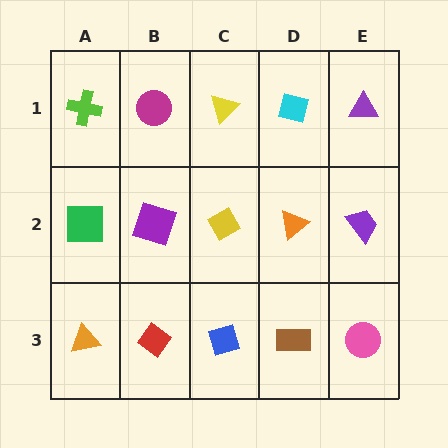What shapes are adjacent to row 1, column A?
A green square (row 2, column A), a magenta circle (row 1, column B).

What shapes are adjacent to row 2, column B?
A magenta circle (row 1, column B), a red diamond (row 3, column B), a green square (row 2, column A), a yellow diamond (row 2, column C).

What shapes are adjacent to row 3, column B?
A purple square (row 2, column B), an orange triangle (row 3, column A), a blue diamond (row 3, column C).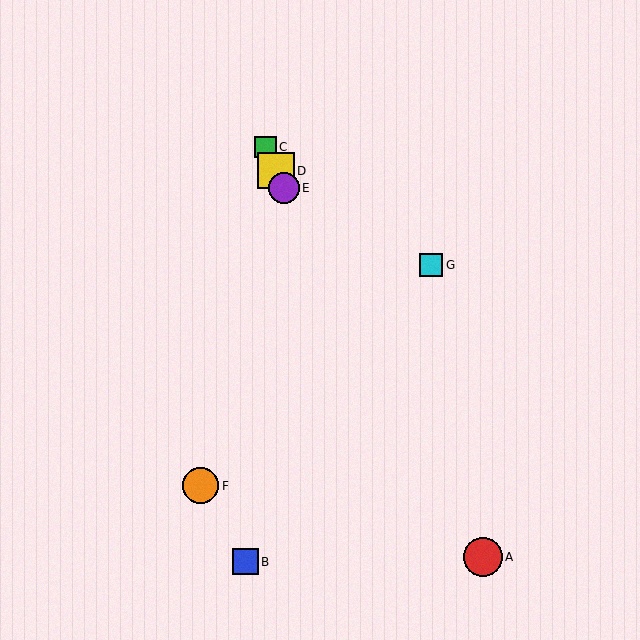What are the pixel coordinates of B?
Object B is at (245, 562).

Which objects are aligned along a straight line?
Objects C, D, E are aligned along a straight line.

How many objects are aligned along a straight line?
3 objects (C, D, E) are aligned along a straight line.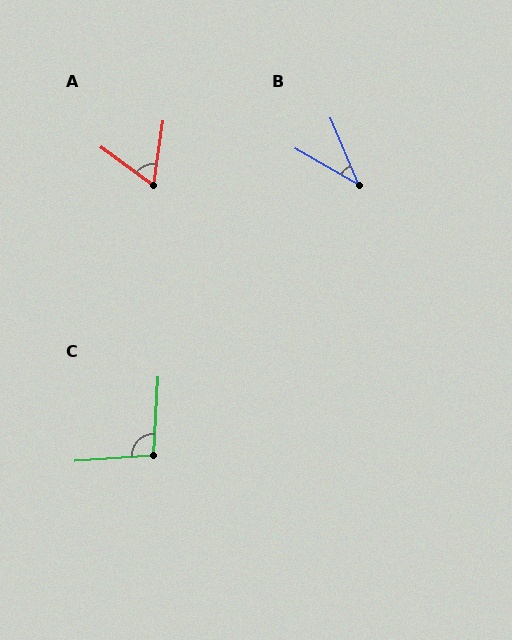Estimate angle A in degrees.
Approximately 62 degrees.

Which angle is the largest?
C, at approximately 97 degrees.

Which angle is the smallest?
B, at approximately 37 degrees.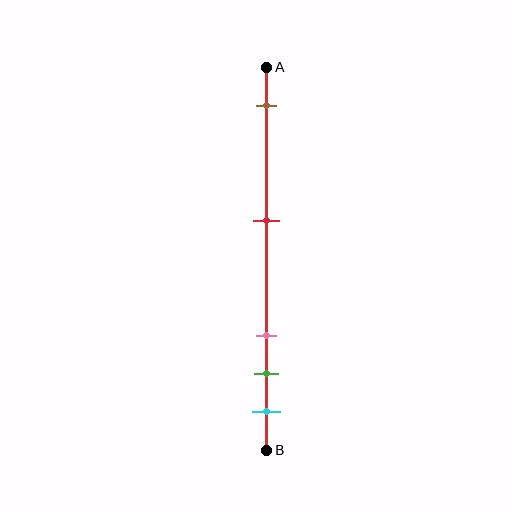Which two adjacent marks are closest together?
The green and cyan marks are the closest adjacent pair.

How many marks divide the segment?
There are 5 marks dividing the segment.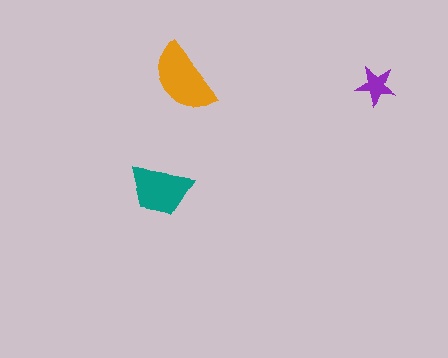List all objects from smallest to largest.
The purple star, the teal trapezoid, the orange semicircle.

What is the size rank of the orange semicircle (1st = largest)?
1st.